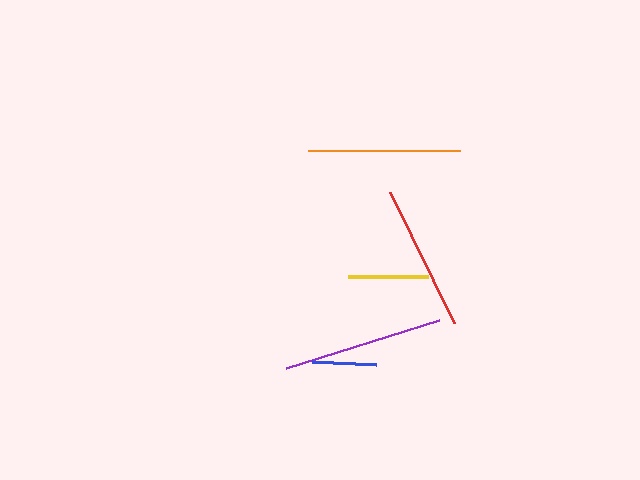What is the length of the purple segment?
The purple segment is approximately 161 pixels long.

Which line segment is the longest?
The purple line is the longest at approximately 161 pixels.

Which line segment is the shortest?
The blue line is the shortest at approximately 63 pixels.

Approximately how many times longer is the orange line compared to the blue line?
The orange line is approximately 2.4 times the length of the blue line.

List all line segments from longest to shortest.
From longest to shortest: purple, orange, red, yellow, blue.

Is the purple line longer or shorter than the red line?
The purple line is longer than the red line.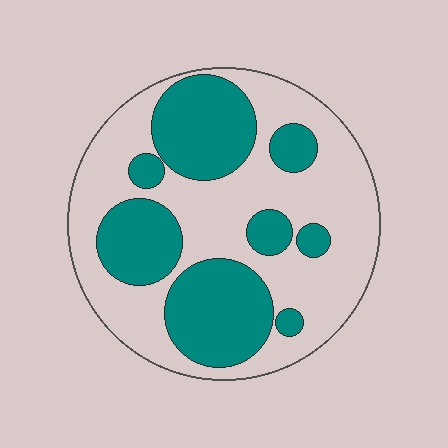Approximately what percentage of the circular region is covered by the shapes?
Approximately 40%.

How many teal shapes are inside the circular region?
8.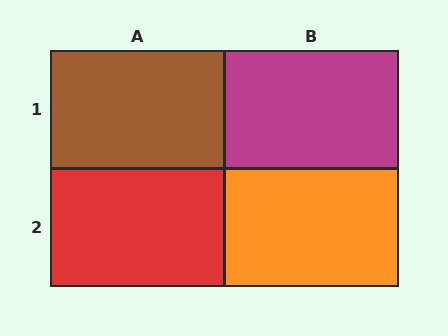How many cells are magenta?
1 cell is magenta.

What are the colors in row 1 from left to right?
Brown, magenta.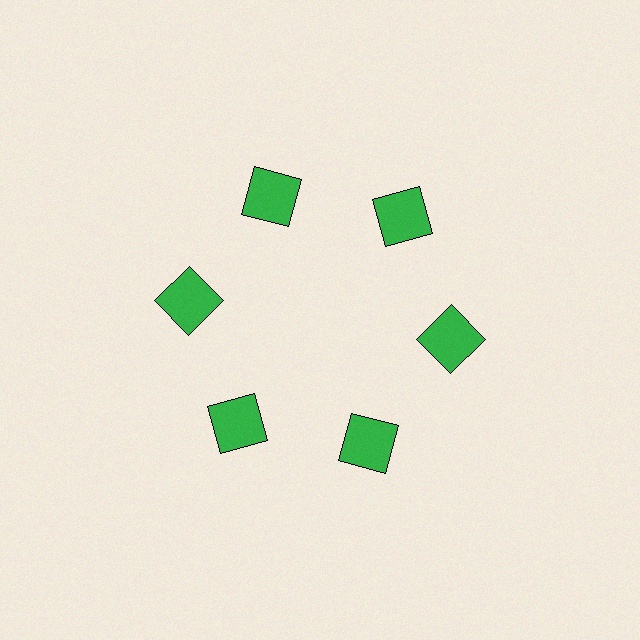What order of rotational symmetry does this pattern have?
This pattern has 6-fold rotational symmetry.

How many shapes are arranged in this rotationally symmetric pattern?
There are 6 shapes, arranged in 6 groups of 1.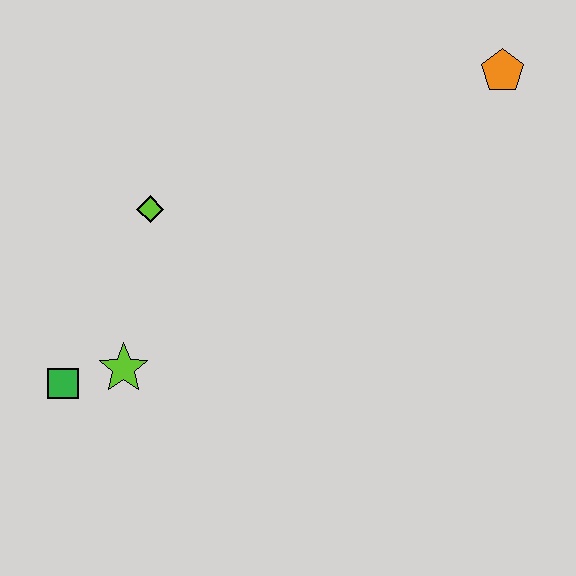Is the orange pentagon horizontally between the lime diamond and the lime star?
No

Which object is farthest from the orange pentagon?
The green square is farthest from the orange pentagon.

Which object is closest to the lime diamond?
The lime star is closest to the lime diamond.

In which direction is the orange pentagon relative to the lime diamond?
The orange pentagon is to the right of the lime diamond.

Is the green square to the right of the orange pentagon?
No